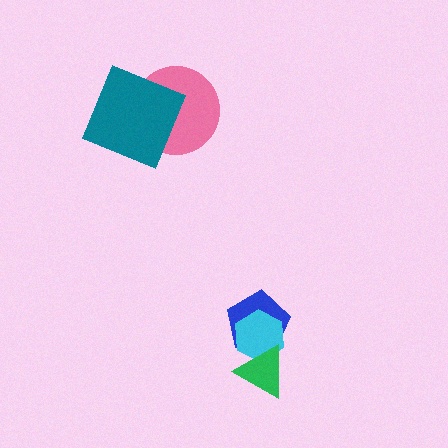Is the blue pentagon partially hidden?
Yes, it is partially covered by another shape.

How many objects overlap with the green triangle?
2 objects overlap with the green triangle.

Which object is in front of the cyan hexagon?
The green triangle is in front of the cyan hexagon.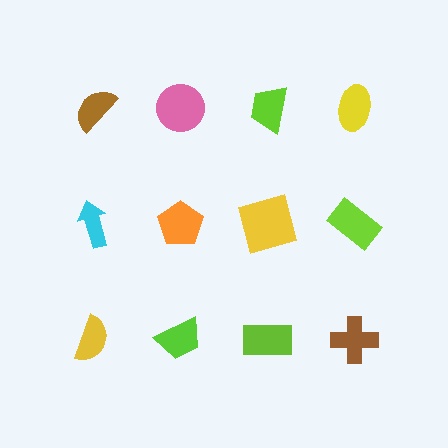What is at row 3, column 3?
A lime rectangle.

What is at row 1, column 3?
A lime trapezoid.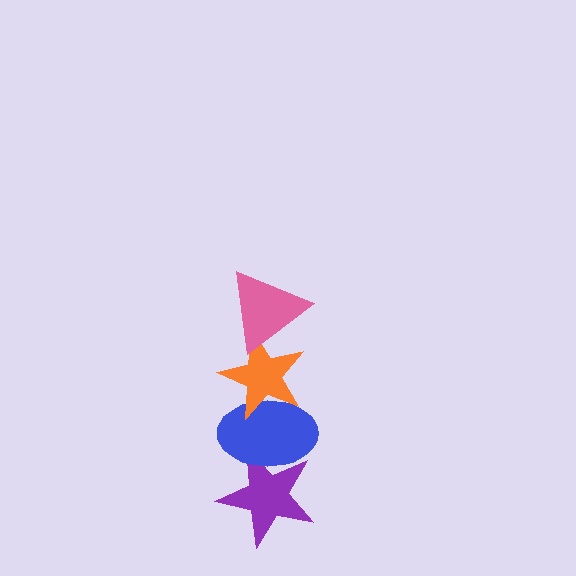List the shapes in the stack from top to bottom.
From top to bottom: the pink triangle, the orange star, the blue ellipse, the purple star.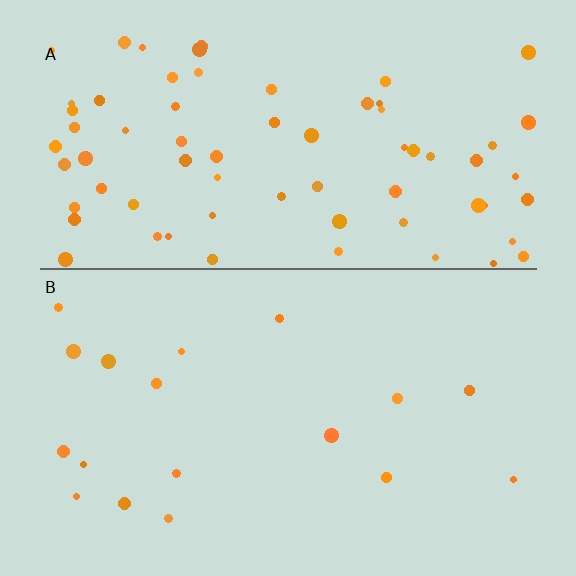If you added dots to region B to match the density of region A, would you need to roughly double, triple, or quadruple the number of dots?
Approximately quadruple.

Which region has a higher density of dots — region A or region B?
A (the top).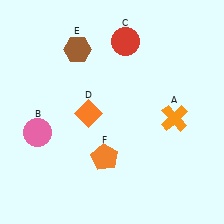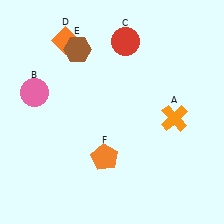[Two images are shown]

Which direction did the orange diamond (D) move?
The orange diamond (D) moved up.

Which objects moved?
The objects that moved are: the pink circle (B), the orange diamond (D).